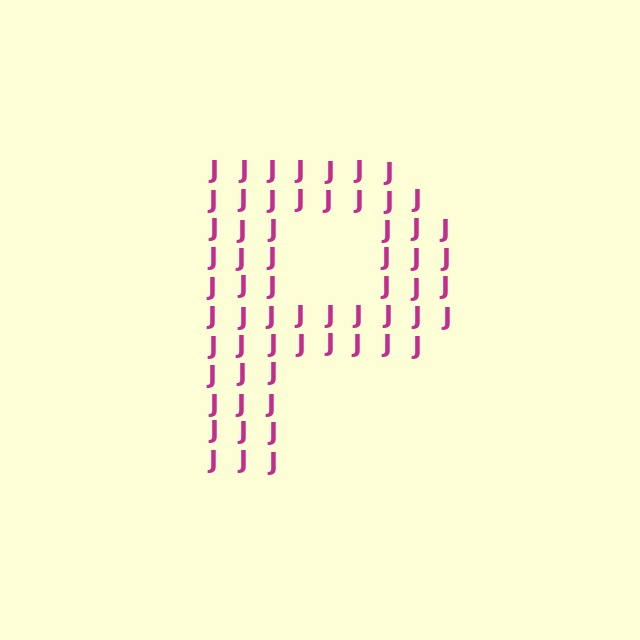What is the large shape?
The large shape is the letter P.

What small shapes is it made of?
It is made of small letter J's.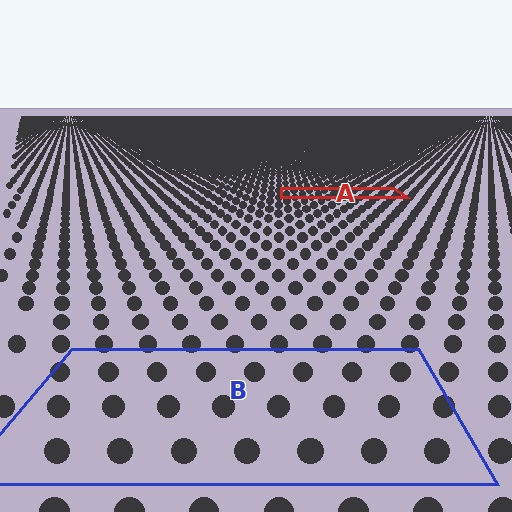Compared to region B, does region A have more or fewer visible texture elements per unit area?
Region A has more texture elements per unit area — they are packed more densely because it is farther away.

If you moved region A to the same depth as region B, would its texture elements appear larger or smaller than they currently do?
They would appear larger. At a closer depth, the same texture elements are projected at a bigger on-screen size.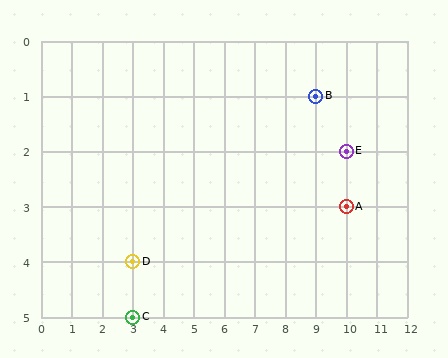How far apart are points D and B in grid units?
Points D and B are 6 columns and 3 rows apart (about 6.7 grid units diagonally).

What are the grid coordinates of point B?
Point B is at grid coordinates (9, 1).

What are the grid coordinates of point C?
Point C is at grid coordinates (3, 5).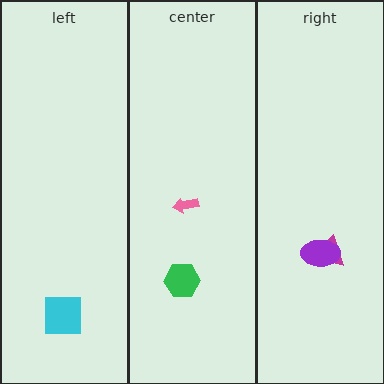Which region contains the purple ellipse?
The right region.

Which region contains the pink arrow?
The center region.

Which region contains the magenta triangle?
The right region.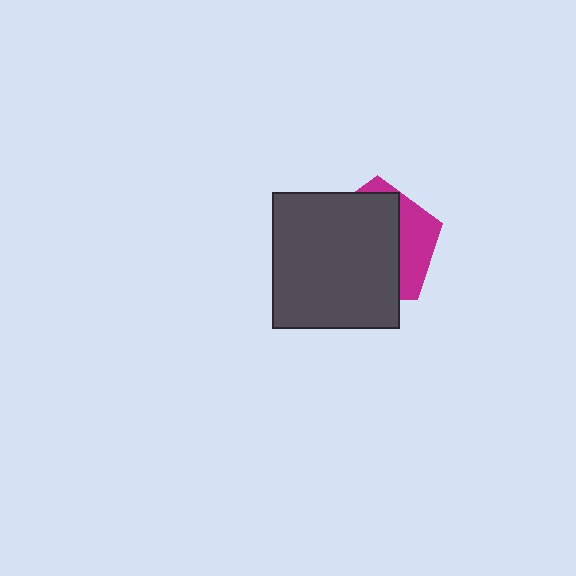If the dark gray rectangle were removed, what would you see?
You would see the complete magenta pentagon.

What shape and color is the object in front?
The object in front is a dark gray rectangle.